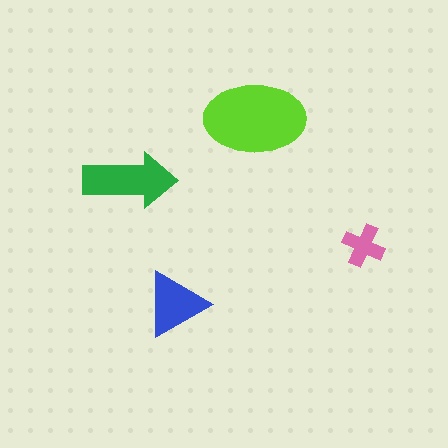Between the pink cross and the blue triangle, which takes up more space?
The blue triangle.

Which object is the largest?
The lime ellipse.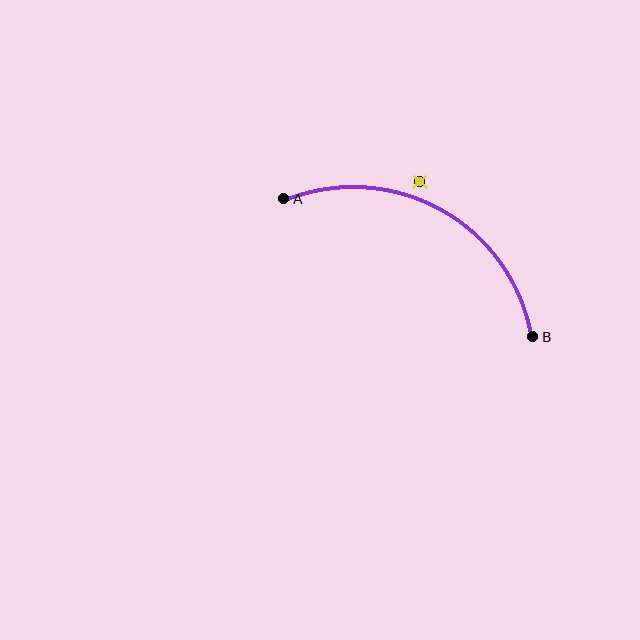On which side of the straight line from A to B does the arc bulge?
The arc bulges above the straight line connecting A and B.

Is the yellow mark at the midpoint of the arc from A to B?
No — the yellow mark does not lie on the arc at all. It sits slightly outside the curve.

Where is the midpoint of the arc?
The arc midpoint is the point on the curve farthest from the straight line joining A and B. It sits above that line.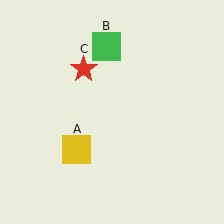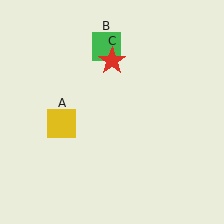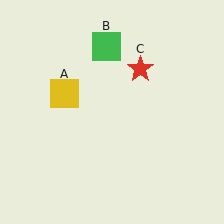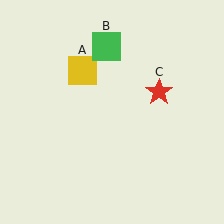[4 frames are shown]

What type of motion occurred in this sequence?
The yellow square (object A), red star (object C) rotated clockwise around the center of the scene.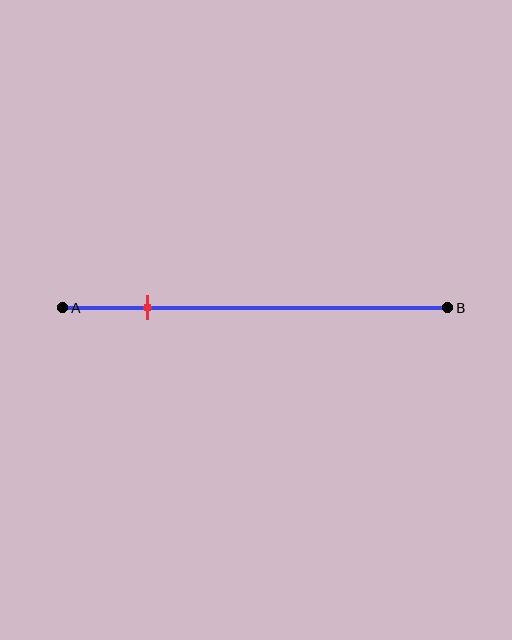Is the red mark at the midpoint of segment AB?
No, the mark is at about 20% from A, not at the 50% midpoint.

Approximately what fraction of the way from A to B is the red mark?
The red mark is approximately 20% of the way from A to B.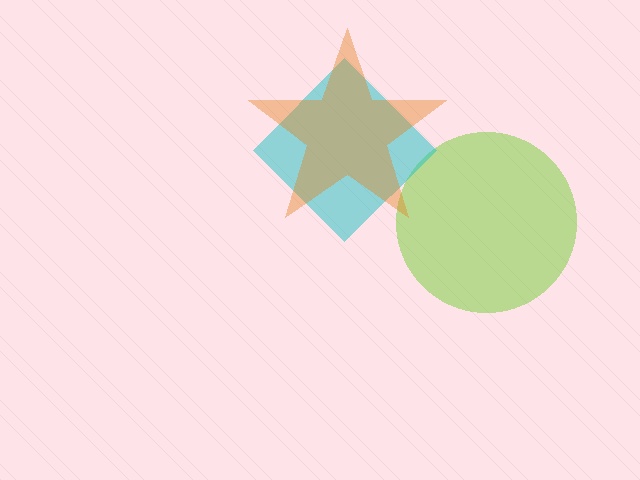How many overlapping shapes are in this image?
There are 3 overlapping shapes in the image.